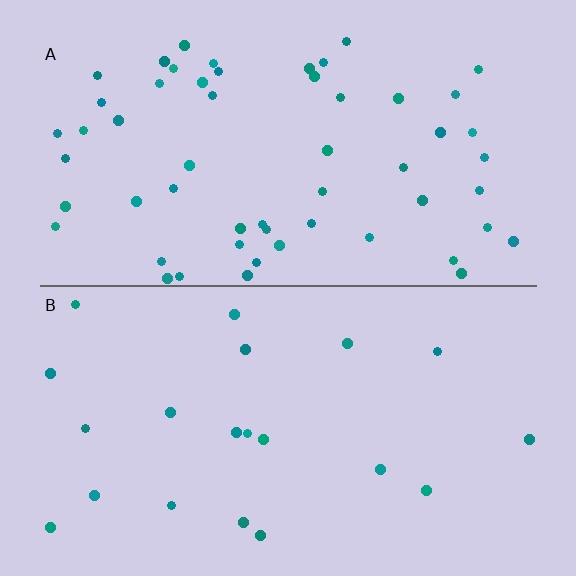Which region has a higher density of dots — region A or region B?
A (the top).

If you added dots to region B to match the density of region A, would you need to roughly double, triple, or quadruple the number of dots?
Approximately triple.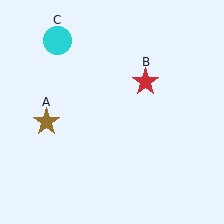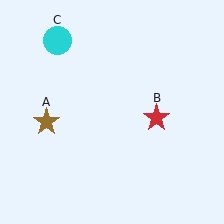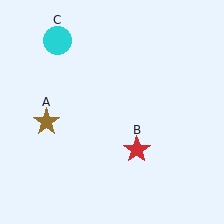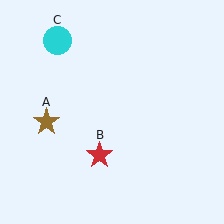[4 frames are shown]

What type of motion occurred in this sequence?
The red star (object B) rotated clockwise around the center of the scene.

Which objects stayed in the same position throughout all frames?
Brown star (object A) and cyan circle (object C) remained stationary.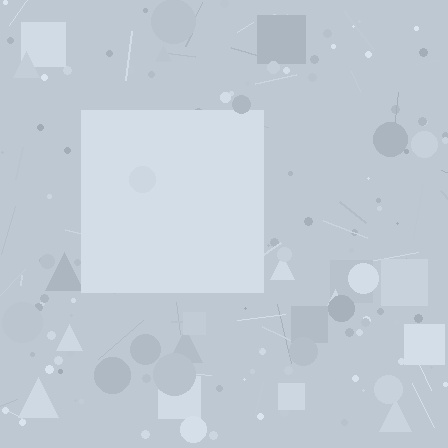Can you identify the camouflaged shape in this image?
The camouflaged shape is a square.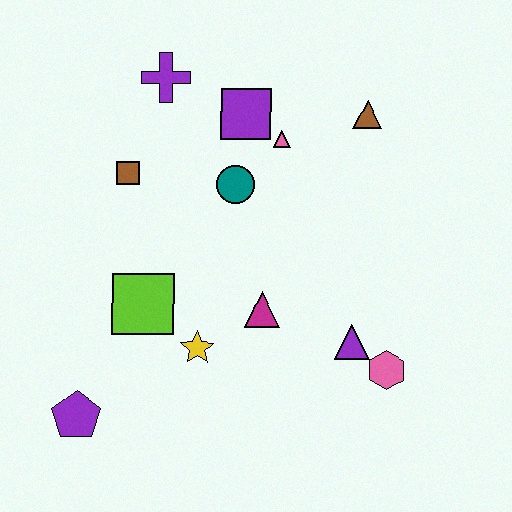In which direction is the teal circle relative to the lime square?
The teal circle is above the lime square.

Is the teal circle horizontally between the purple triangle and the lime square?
Yes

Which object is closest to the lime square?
The yellow star is closest to the lime square.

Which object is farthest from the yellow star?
The brown triangle is farthest from the yellow star.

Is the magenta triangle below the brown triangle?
Yes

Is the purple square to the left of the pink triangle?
Yes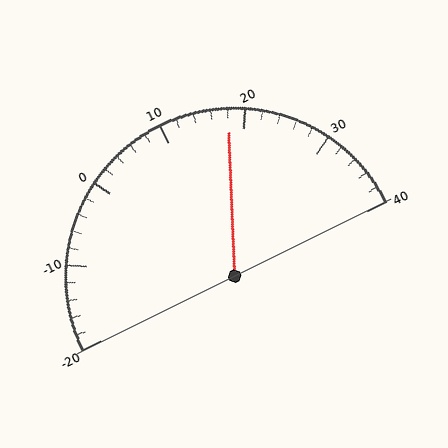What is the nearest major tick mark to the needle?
The nearest major tick mark is 20.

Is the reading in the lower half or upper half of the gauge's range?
The reading is in the upper half of the range (-20 to 40).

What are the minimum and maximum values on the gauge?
The gauge ranges from -20 to 40.